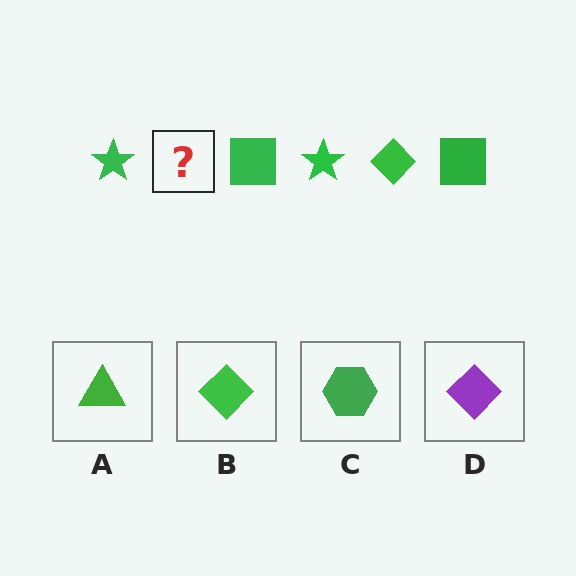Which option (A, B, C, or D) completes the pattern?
B.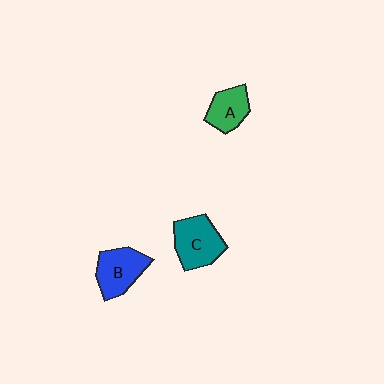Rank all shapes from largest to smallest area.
From largest to smallest: C (teal), B (blue), A (green).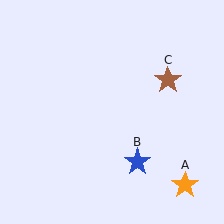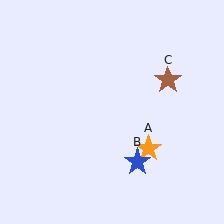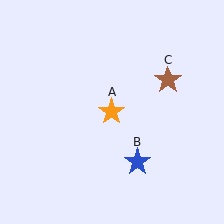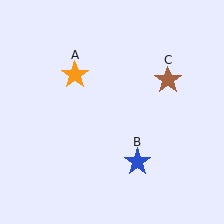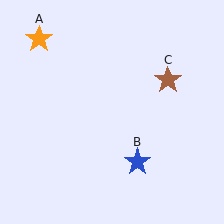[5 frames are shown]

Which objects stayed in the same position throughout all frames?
Blue star (object B) and brown star (object C) remained stationary.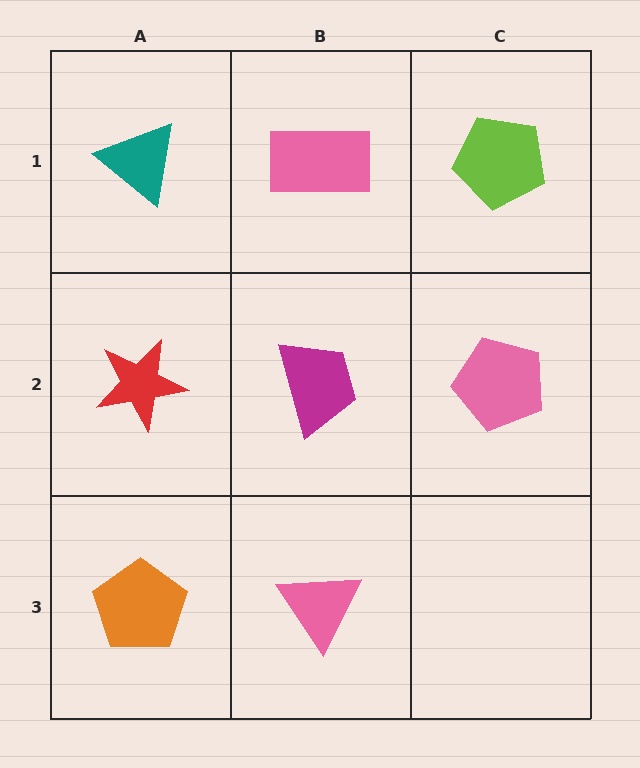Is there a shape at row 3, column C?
No, that cell is empty.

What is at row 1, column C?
A lime pentagon.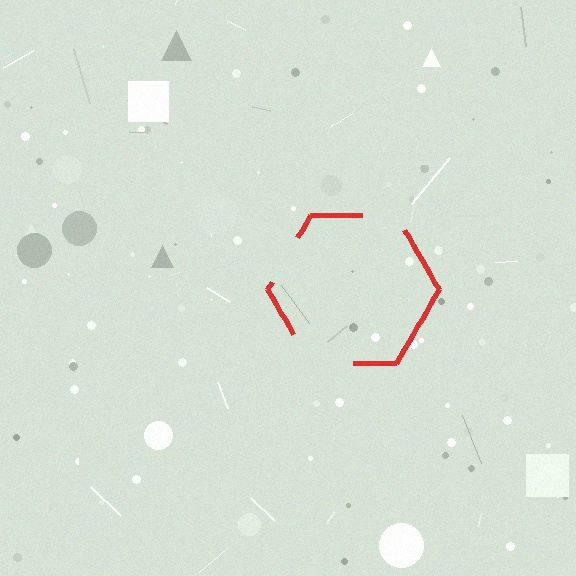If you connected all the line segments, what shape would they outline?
They would outline a hexagon.